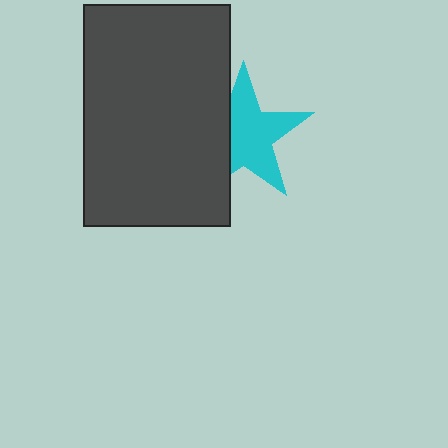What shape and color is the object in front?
The object in front is a dark gray rectangle.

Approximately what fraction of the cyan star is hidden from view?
Roughly 34% of the cyan star is hidden behind the dark gray rectangle.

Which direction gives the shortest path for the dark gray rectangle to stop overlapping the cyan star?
Moving left gives the shortest separation.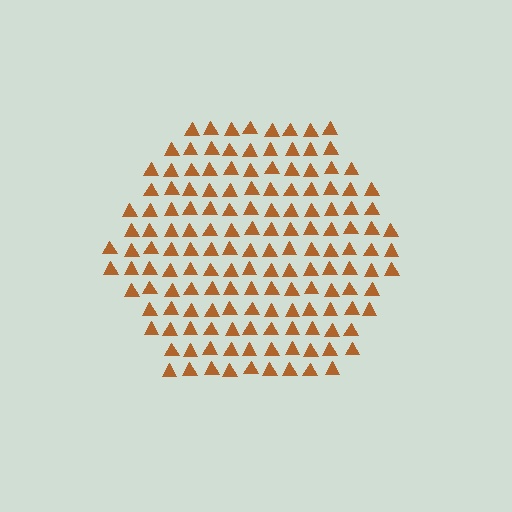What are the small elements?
The small elements are triangles.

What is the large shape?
The large shape is a hexagon.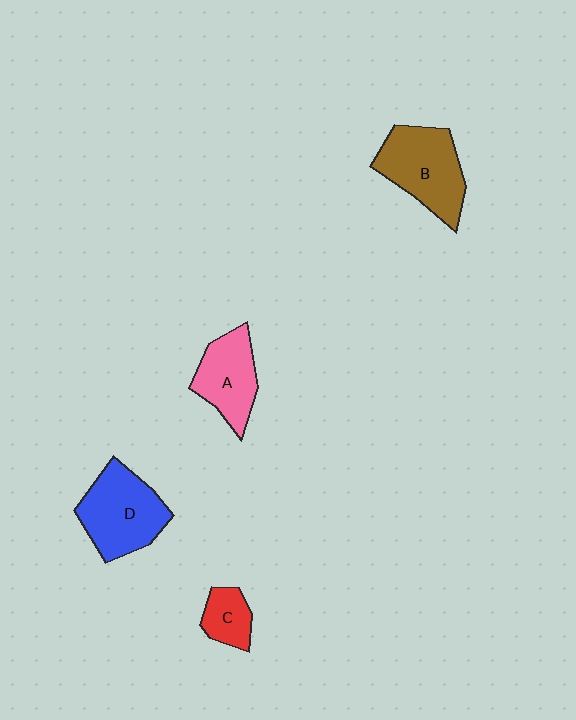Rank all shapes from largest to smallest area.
From largest to smallest: B (brown), D (blue), A (pink), C (red).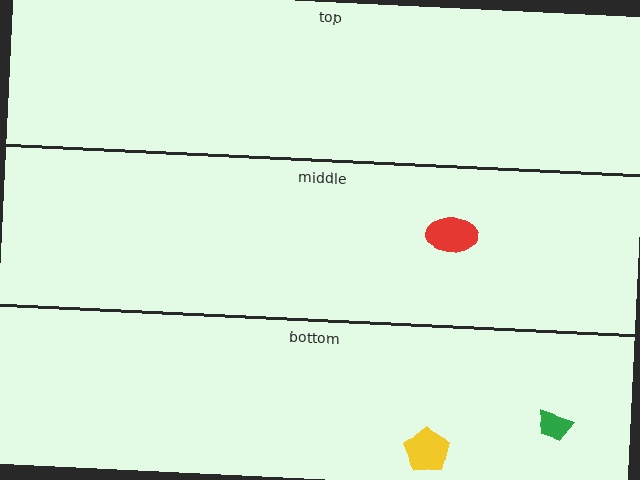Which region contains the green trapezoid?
The bottom region.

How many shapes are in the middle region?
1.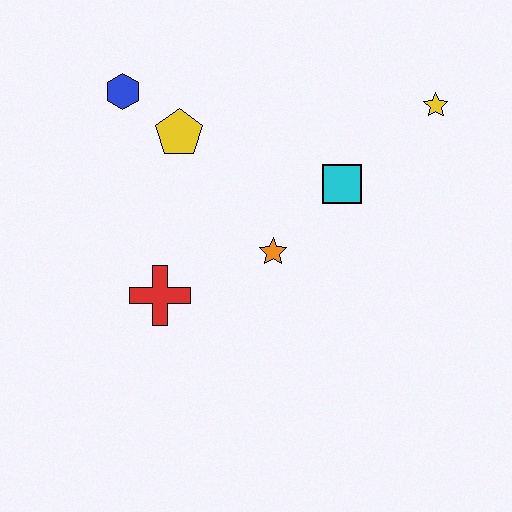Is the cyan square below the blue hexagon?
Yes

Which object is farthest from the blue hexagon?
The yellow star is farthest from the blue hexagon.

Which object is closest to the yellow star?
The cyan square is closest to the yellow star.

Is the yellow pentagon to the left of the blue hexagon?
No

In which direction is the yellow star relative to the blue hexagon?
The yellow star is to the right of the blue hexagon.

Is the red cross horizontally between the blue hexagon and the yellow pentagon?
Yes